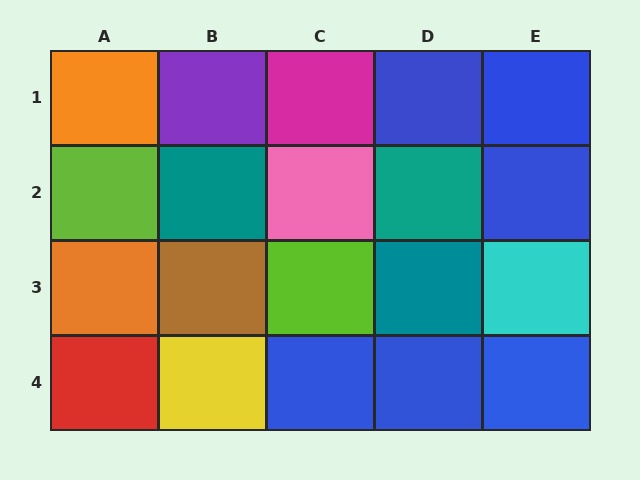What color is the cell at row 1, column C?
Magenta.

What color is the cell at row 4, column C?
Blue.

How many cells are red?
1 cell is red.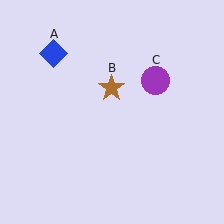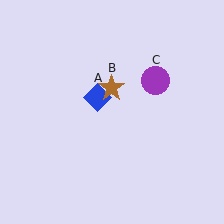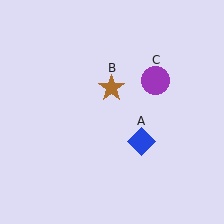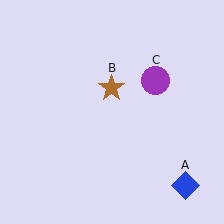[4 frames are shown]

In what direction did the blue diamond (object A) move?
The blue diamond (object A) moved down and to the right.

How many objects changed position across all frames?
1 object changed position: blue diamond (object A).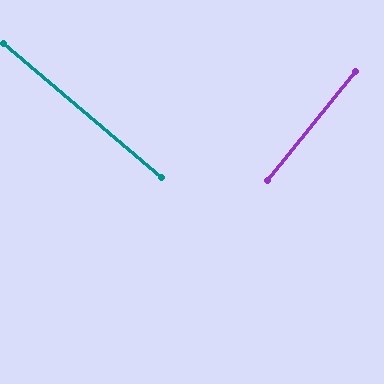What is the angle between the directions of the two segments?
Approximately 88 degrees.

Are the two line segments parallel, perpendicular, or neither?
Perpendicular — they meet at approximately 88°.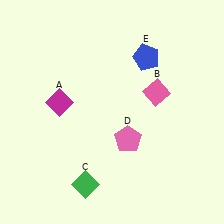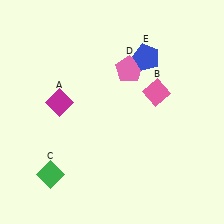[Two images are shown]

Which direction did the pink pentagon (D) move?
The pink pentagon (D) moved up.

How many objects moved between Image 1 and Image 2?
2 objects moved between the two images.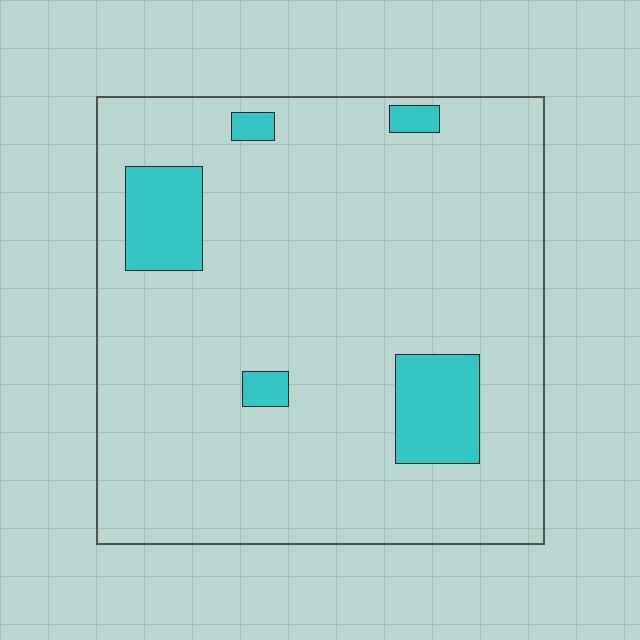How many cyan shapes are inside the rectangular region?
5.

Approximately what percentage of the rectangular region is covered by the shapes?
Approximately 10%.